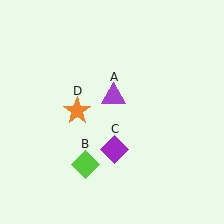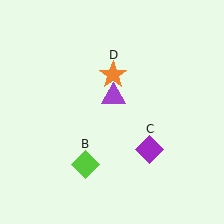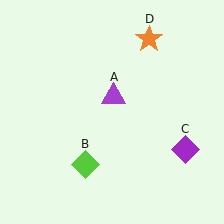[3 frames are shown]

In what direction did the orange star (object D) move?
The orange star (object D) moved up and to the right.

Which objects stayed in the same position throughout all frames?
Purple triangle (object A) and lime diamond (object B) remained stationary.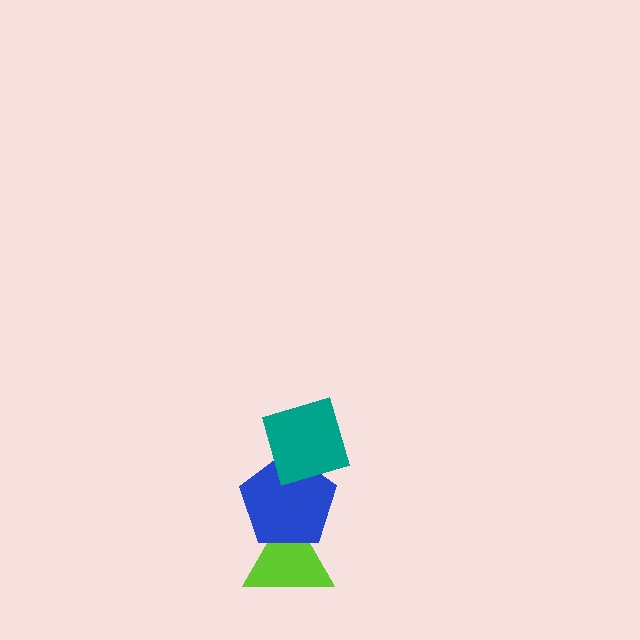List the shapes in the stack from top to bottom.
From top to bottom: the teal diamond, the blue pentagon, the lime triangle.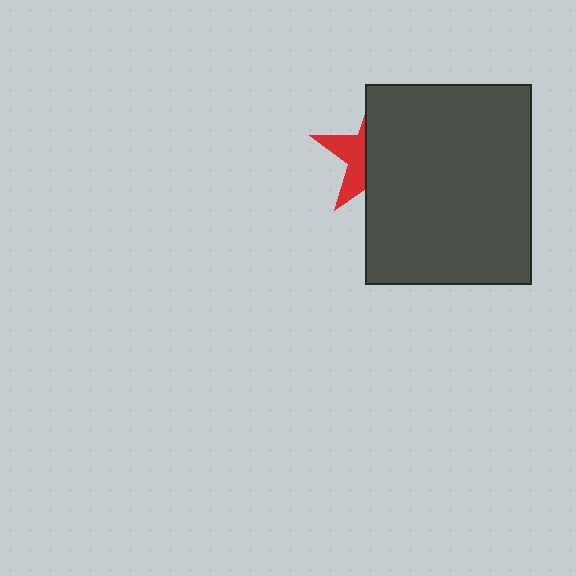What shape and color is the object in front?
The object in front is a dark gray rectangle.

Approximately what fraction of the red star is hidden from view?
Roughly 64% of the red star is hidden behind the dark gray rectangle.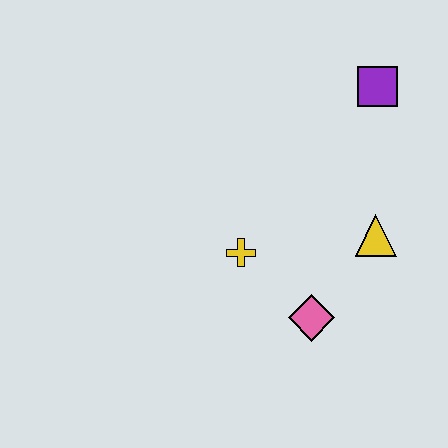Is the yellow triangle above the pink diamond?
Yes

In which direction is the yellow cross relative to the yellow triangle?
The yellow cross is to the left of the yellow triangle.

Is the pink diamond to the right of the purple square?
No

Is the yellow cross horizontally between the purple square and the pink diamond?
No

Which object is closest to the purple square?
The yellow triangle is closest to the purple square.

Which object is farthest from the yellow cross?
The purple square is farthest from the yellow cross.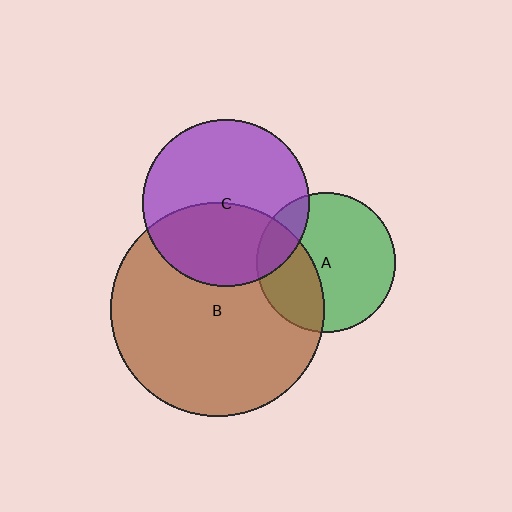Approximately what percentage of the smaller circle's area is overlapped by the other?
Approximately 40%.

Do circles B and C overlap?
Yes.